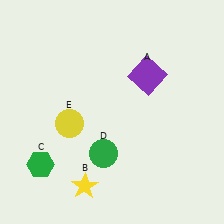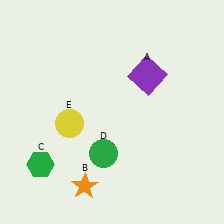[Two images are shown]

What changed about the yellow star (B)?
In Image 1, B is yellow. In Image 2, it changed to orange.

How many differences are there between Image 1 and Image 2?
There is 1 difference between the two images.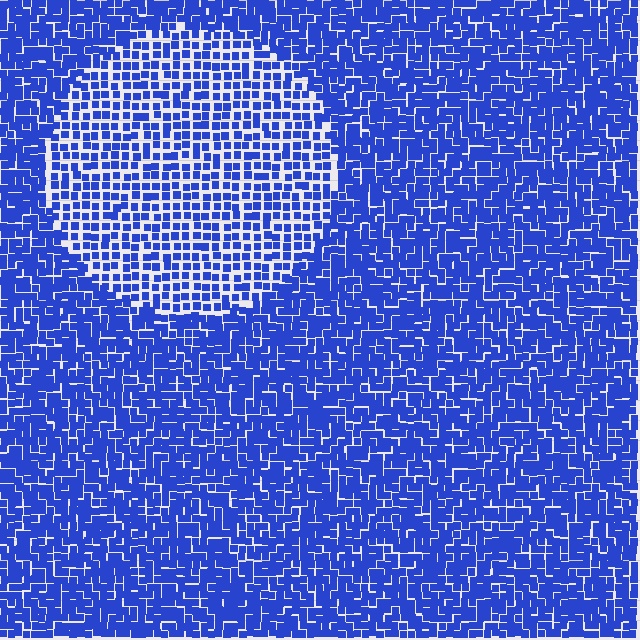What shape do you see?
I see a circle.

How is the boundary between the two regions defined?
The boundary is defined by a change in element density (approximately 1.7x ratio). All elements are the same color, size, and shape.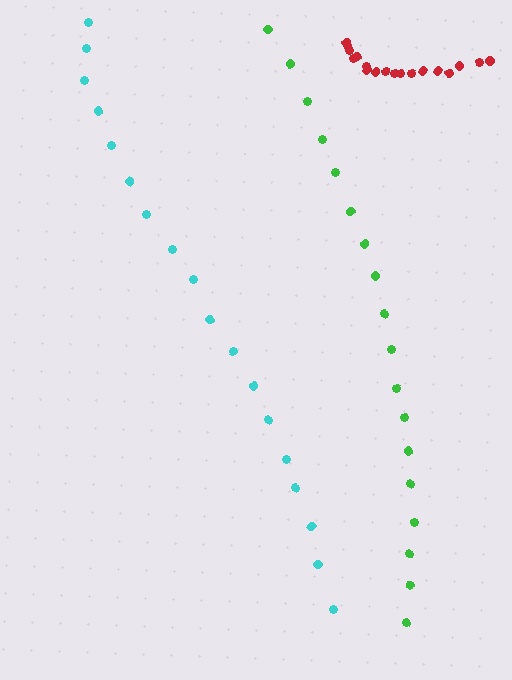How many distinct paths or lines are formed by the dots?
There are 3 distinct paths.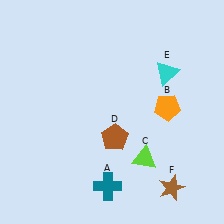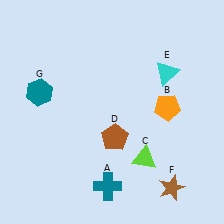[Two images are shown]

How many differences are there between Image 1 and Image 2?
There is 1 difference between the two images.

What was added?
A teal hexagon (G) was added in Image 2.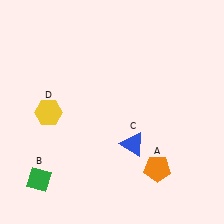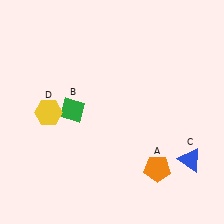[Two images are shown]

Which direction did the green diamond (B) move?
The green diamond (B) moved up.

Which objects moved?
The objects that moved are: the green diamond (B), the blue triangle (C).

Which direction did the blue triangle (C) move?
The blue triangle (C) moved right.